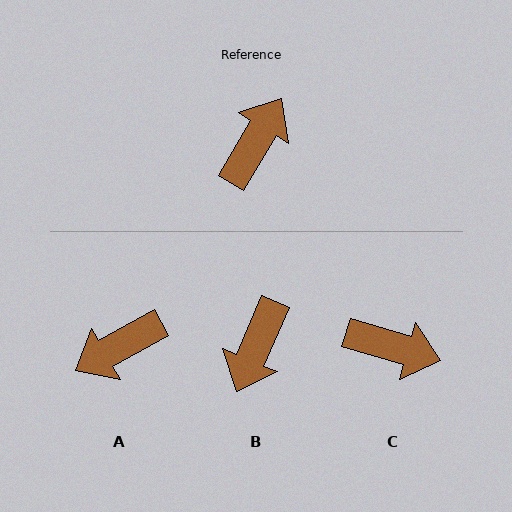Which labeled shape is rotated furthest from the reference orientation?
B, about 173 degrees away.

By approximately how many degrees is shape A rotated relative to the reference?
Approximately 150 degrees counter-clockwise.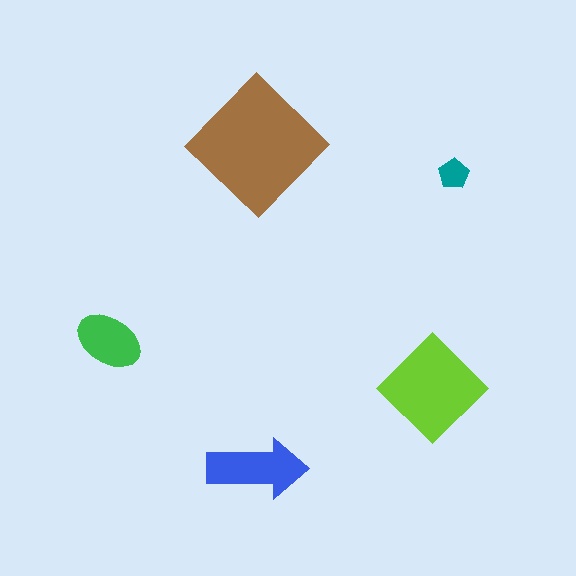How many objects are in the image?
There are 5 objects in the image.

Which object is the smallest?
The teal pentagon.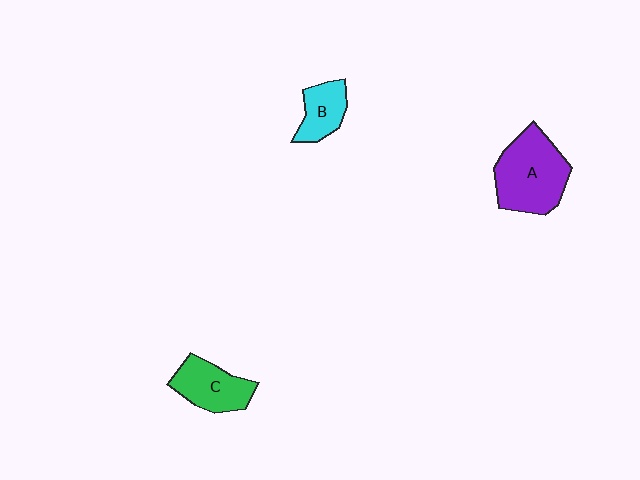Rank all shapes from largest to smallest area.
From largest to smallest: A (purple), C (green), B (cyan).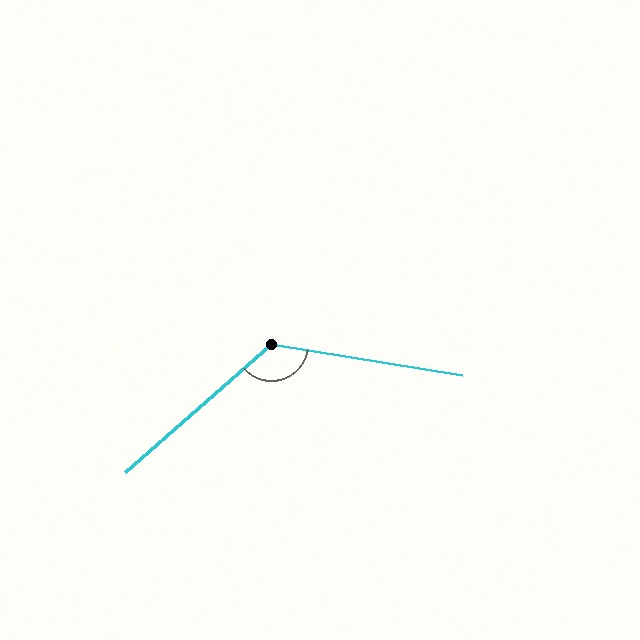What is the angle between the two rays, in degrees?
Approximately 130 degrees.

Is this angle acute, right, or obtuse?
It is obtuse.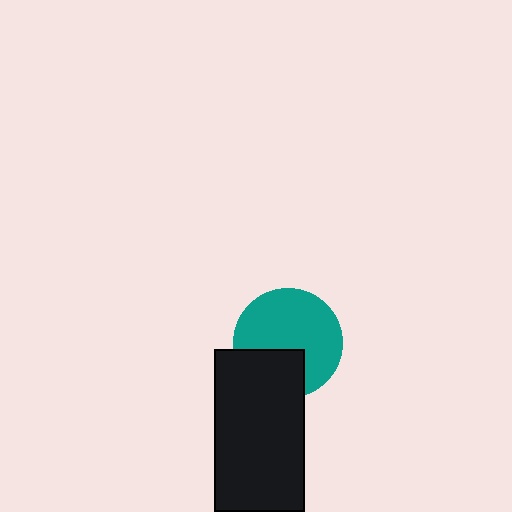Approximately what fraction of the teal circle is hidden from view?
Roughly 30% of the teal circle is hidden behind the black rectangle.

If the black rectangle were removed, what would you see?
You would see the complete teal circle.